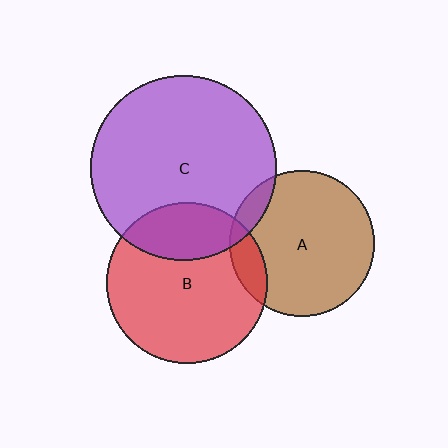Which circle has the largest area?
Circle C (purple).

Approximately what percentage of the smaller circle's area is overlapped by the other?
Approximately 10%.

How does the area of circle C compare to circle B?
Approximately 1.3 times.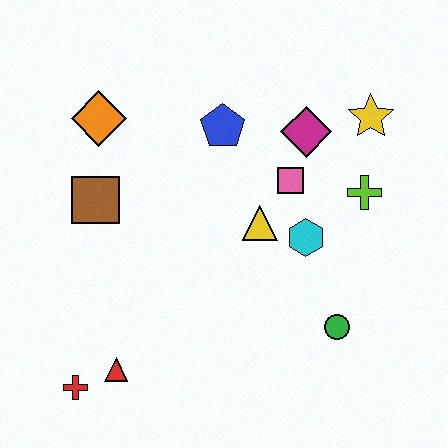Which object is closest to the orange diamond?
The brown square is closest to the orange diamond.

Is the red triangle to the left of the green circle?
Yes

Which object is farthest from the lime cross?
The red cross is farthest from the lime cross.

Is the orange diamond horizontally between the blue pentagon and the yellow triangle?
No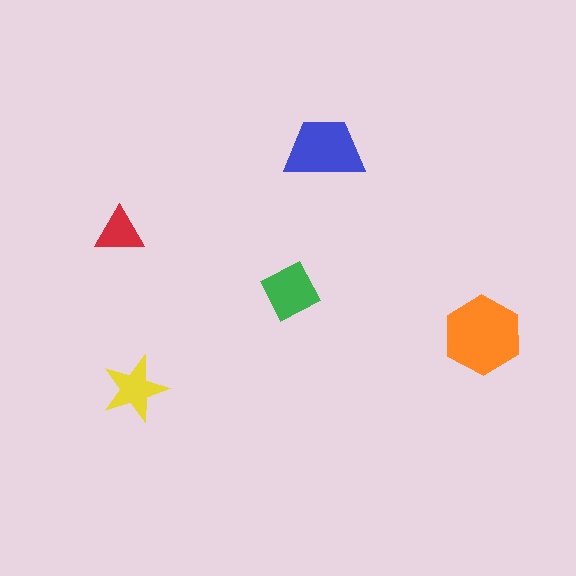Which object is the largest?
The orange hexagon.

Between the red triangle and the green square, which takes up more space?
The green square.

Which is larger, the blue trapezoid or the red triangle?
The blue trapezoid.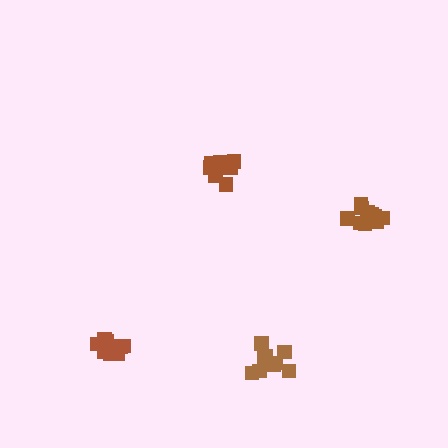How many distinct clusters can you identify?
There are 4 distinct clusters.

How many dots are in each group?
Group 1: 11 dots, Group 2: 11 dots, Group 3: 8 dots, Group 4: 9 dots (39 total).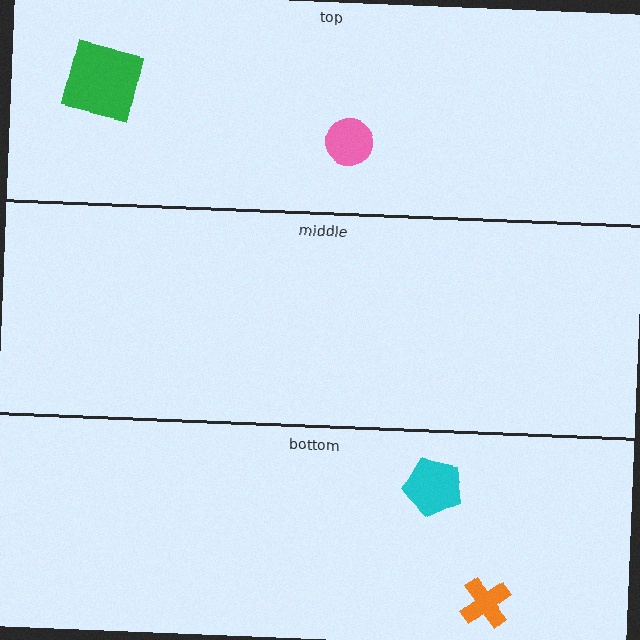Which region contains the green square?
The top region.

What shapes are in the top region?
The green square, the pink circle.